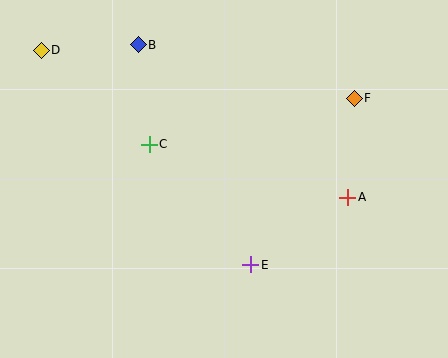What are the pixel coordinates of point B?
Point B is at (138, 45).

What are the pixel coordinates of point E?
Point E is at (251, 265).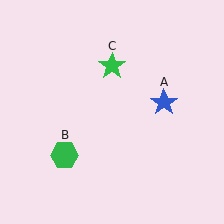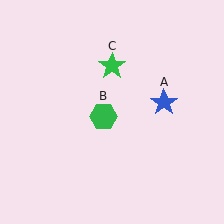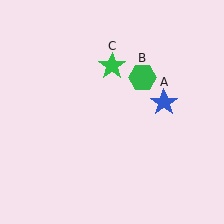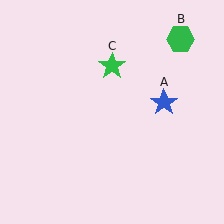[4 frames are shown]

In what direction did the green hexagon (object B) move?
The green hexagon (object B) moved up and to the right.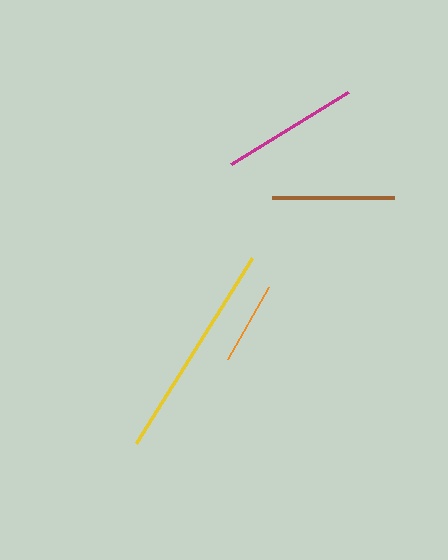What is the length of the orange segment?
The orange segment is approximately 83 pixels long.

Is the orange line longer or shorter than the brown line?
The brown line is longer than the orange line.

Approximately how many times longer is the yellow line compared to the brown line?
The yellow line is approximately 1.8 times the length of the brown line.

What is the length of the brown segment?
The brown segment is approximately 122 pixels long.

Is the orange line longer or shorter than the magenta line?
The magenta line is longer than the orange line.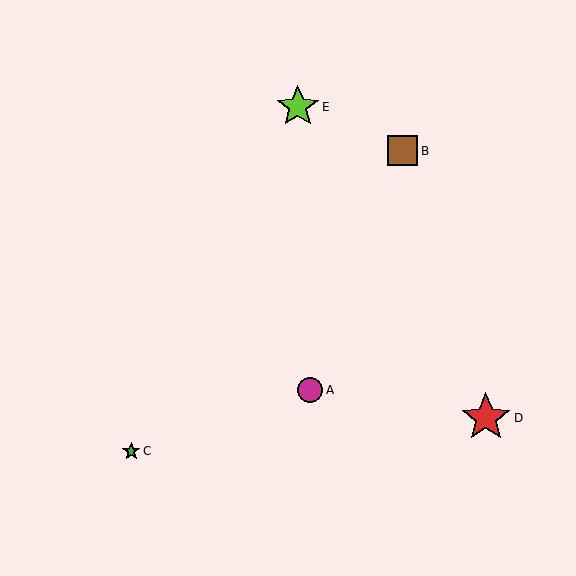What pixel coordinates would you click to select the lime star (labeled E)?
Click at (298, 107) to select the lime star E.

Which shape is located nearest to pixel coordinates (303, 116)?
The lime star (labeled E) at (298, 107) is nearest to that location.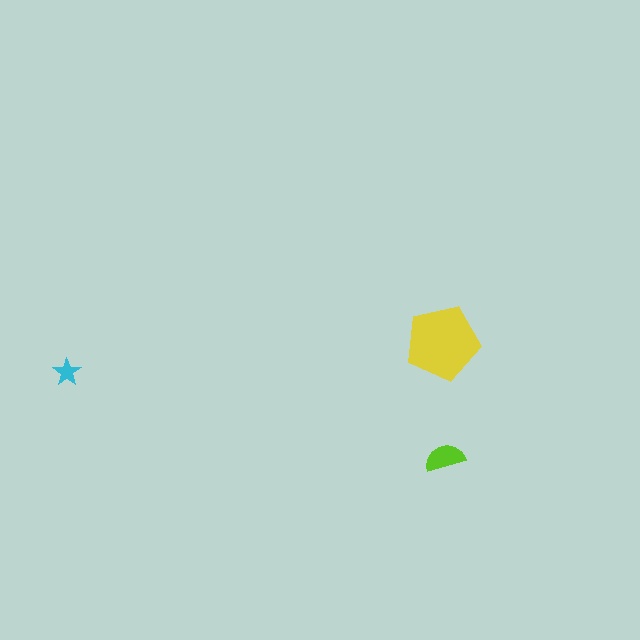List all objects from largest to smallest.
The yellow pentagon, the lime semicircle, the cyan star.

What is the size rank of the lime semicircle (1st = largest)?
2nd.